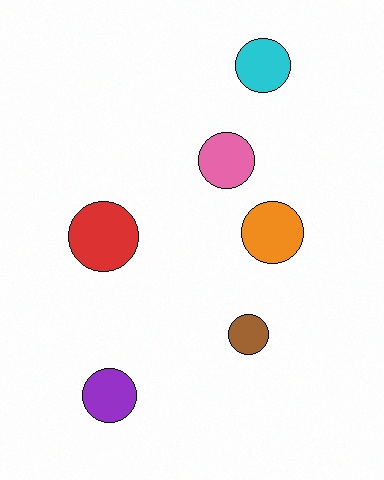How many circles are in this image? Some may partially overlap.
There are 6 circles.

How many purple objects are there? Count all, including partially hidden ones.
There is 1 purple object.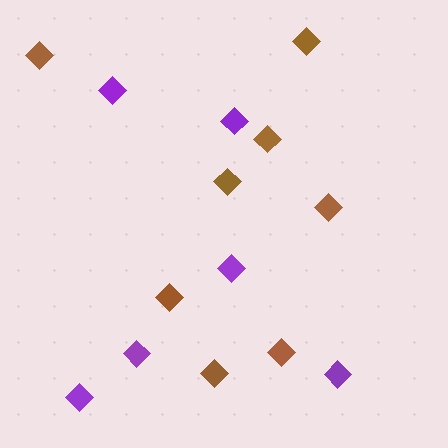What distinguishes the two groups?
There are 2 groups: one group of purple diamonds (6) and one group of brown diamonds (8).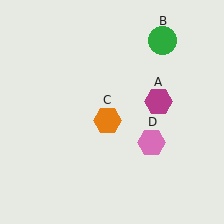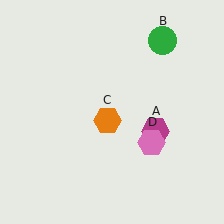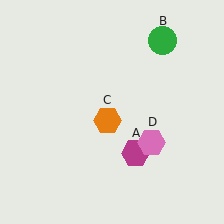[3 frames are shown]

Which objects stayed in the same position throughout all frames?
Green circle (object B) and orange hexagon (object C) and pink hexagon (object D) remained stationary.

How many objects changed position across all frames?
1 object changed position: magenta hexagon (object A).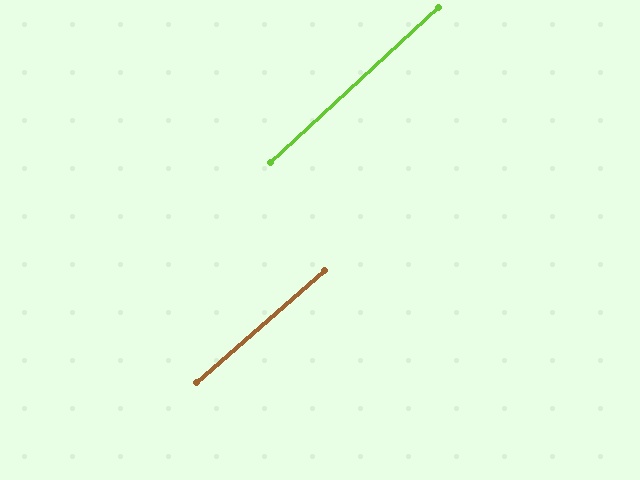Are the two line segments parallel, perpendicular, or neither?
Parallel — their directions differ by only 1.4°.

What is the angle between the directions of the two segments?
Approximately 1 degree.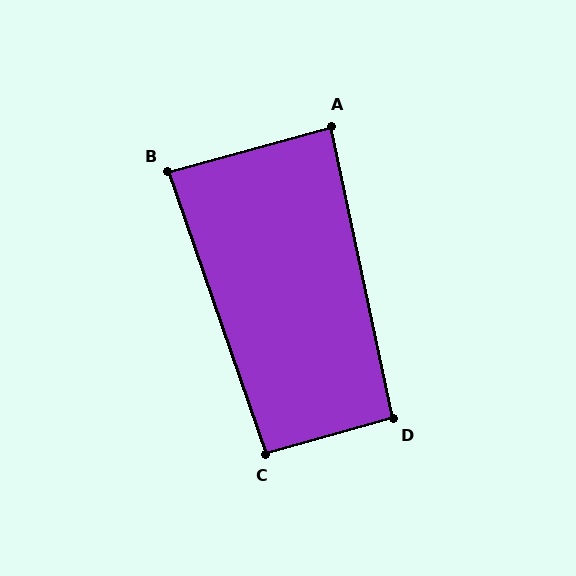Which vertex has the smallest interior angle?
A, at approximately 86 degrees.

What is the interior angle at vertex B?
Approximately 86 degrees (approximately right).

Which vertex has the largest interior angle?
C, at approximately 94 degrees.